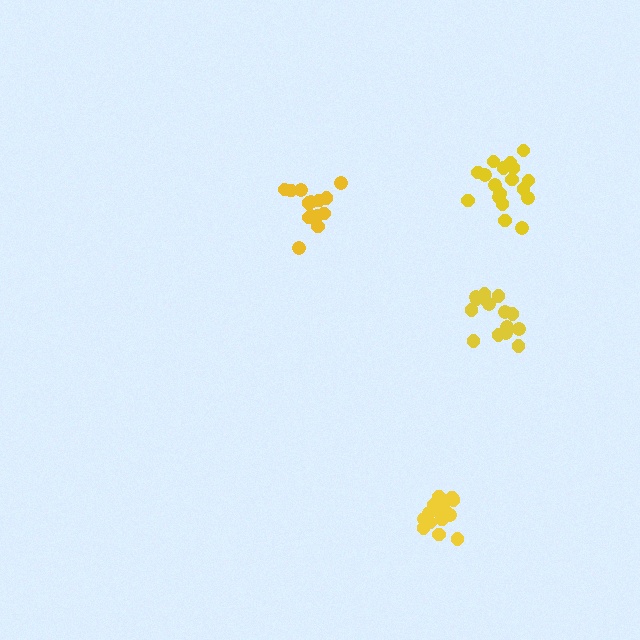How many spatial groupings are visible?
There are 4 spatial groupings.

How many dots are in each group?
Group 1: 15 dots, Group 2: 15 dots, Group 3: 18 dots, Group 4: 18 dots (66 total).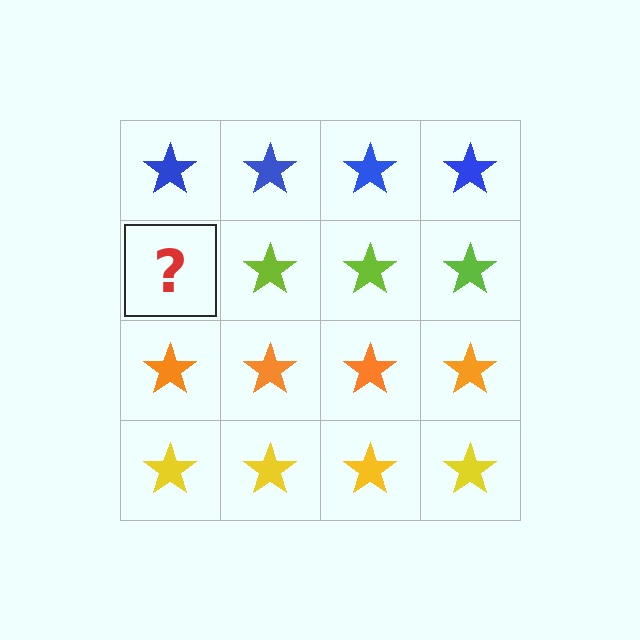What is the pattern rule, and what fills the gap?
The rule is that each row has a consistent color. The gap should be filled with a lime star.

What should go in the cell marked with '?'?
The missing cell should contain a lime star.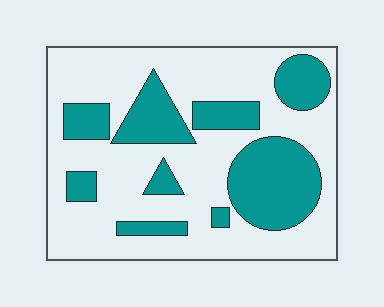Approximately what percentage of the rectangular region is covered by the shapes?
Approximately 30%.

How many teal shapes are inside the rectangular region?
9.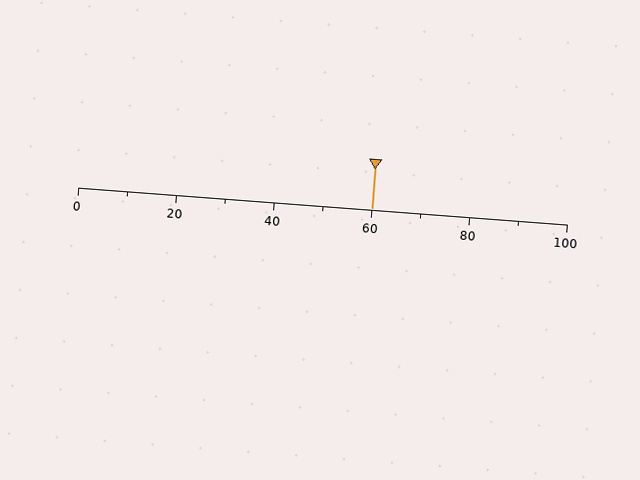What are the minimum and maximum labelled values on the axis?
The axis runs from 0 to 100.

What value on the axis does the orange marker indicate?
The marker indicates approximately 60.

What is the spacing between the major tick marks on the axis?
The major ticks are spaced 20 apart.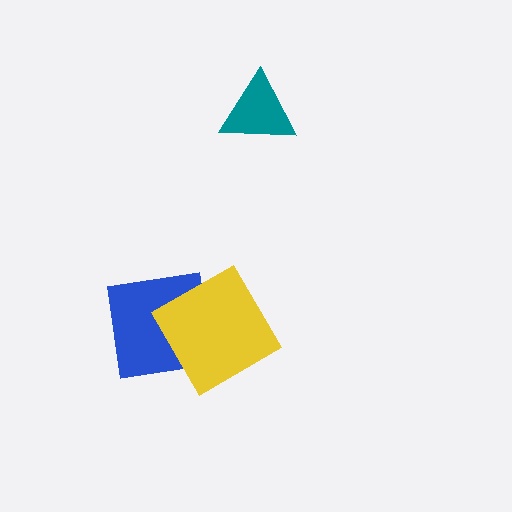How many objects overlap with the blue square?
1 object overlaps with the blue square.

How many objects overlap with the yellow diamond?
1 object overlaps with the yellow diamond.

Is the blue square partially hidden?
Yes, it is partially covered by another shape.